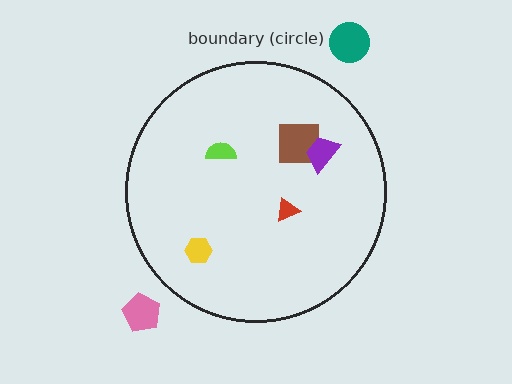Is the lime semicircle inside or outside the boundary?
Inside.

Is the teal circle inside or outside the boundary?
Outside.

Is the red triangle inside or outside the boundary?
Inside.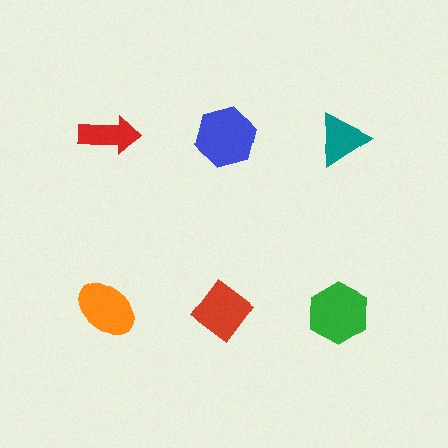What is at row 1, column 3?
A teal triangle.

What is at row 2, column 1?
An orange ellipse.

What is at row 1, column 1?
A red arrow.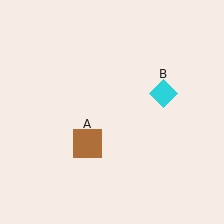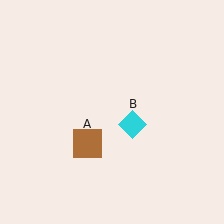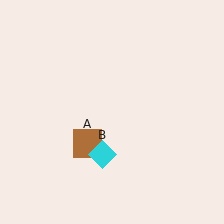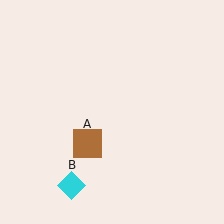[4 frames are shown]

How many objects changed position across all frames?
1 object changed position: cyan diamond (object B).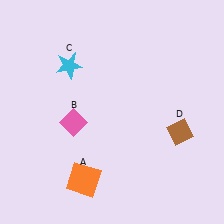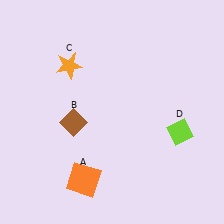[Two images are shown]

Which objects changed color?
B changed from pink to brown. C changed from cyan to orange. D changed from brown to lime.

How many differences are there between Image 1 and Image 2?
There are 3 differences between the two images.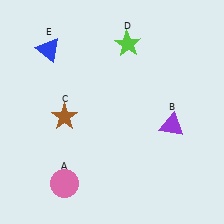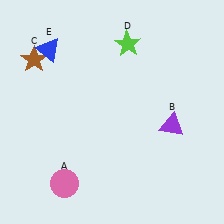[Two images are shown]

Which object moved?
The brown star (C) moved up.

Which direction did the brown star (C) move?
The brown star (C) moved up.